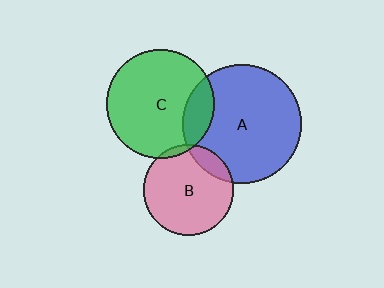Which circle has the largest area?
Circle A (blue).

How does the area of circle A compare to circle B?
Approximately 1.7 times.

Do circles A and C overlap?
Yes.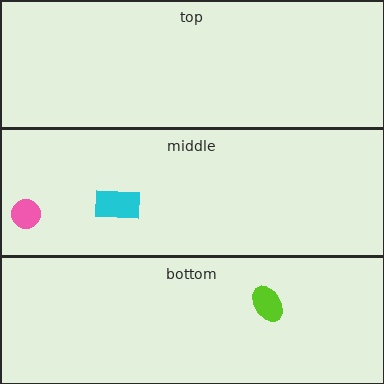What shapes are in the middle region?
The cyan rectangle, the pink circle.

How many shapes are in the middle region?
2.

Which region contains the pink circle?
The middle region.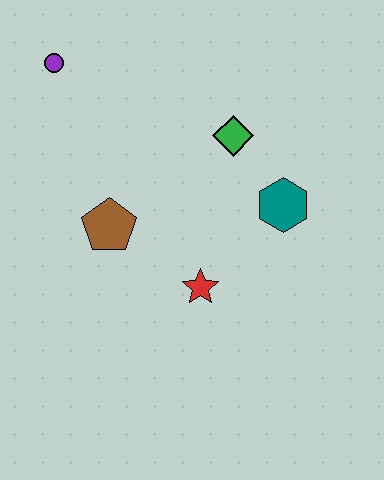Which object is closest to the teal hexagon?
The green diamond is closest to the teal hexagon.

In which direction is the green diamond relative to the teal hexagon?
The green diamond is above the teal hexagon.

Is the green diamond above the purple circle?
No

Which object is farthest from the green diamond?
The purple circle is farthest from the green diamond.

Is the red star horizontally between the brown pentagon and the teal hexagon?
Yes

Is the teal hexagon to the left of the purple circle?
No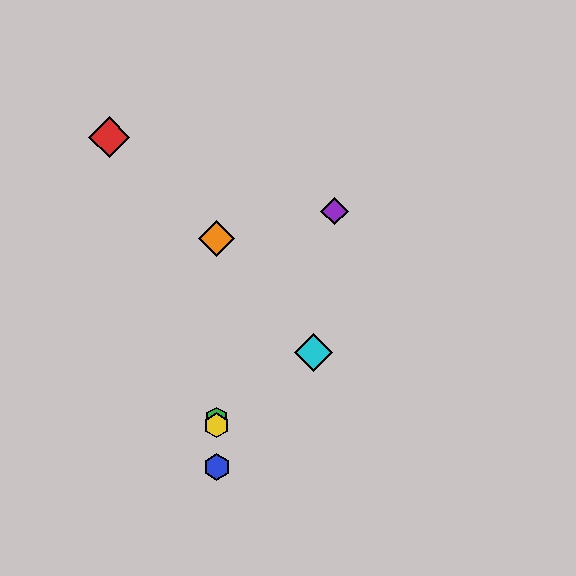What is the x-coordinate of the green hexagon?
The green hexagon is at x≈217.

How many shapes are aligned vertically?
4 shapes (the blue hexagon, the green hexagon, the yellow hexagon, the orange diamond) are aligned vertically.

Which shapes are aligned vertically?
The blue hexagon, the green hexagon, the yellow hexagon, the orange diamond are aligned vertically.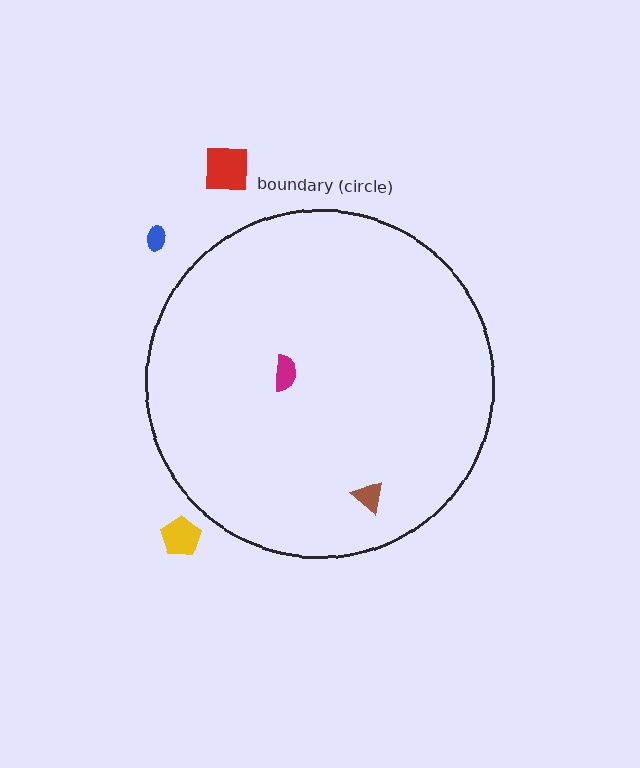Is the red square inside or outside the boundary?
Outside.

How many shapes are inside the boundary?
2 inside, 3 outside.